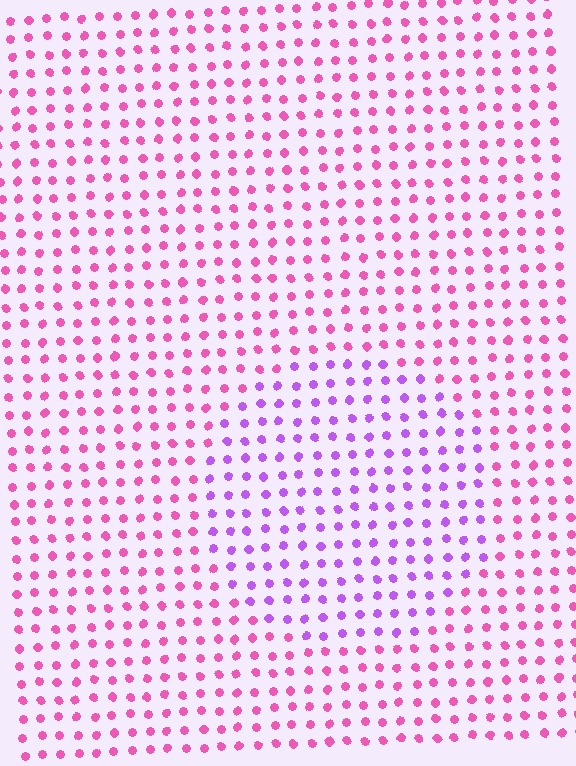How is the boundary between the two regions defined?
The boundary is defined purely by a slight shift in hue (about 42 degrees). Spacing, size, and orientation are identical on both sides.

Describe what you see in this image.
The image is filled with small pink elements in a uniform arrangement. A circle-shaped region is visible where the elements are tinted to a slightly different hue, forming a subtle color boundary.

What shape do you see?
I see a circle.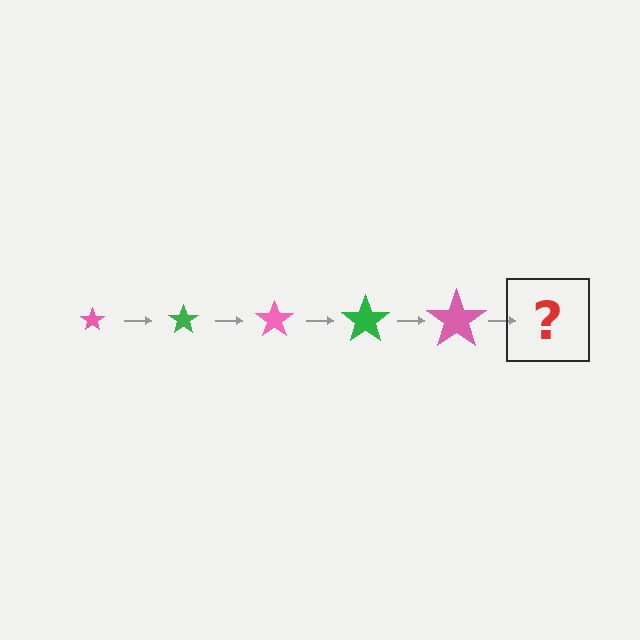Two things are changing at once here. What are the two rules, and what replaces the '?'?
The two rules are that the star grows larger each step and the color cycles through pink and green. The '?' should be a green star, larger than the previous one.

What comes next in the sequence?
The next element should be a green star, larger than the previous one.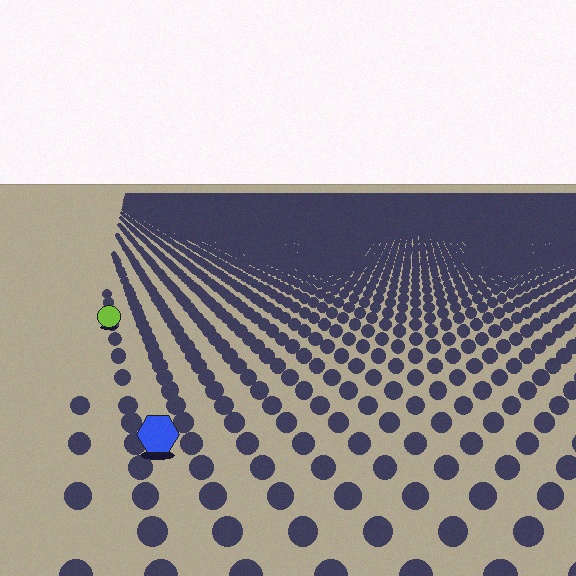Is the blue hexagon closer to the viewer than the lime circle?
Yes. The blue hexagon is closer — you can tell from the texture gradient: the ground texture is coarser near it.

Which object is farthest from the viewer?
The lime circle is farthest from the viewer. It appears smaller and the ground texture around it is denser.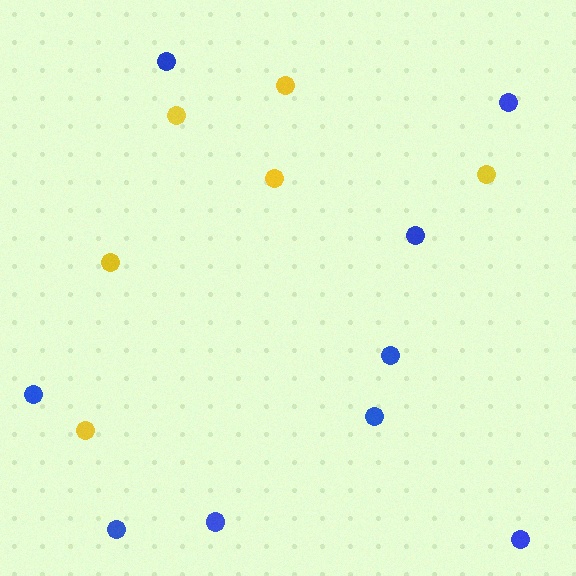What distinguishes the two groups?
There are 2 groups: one group of blue circles (9) and one group of yellow circles (6).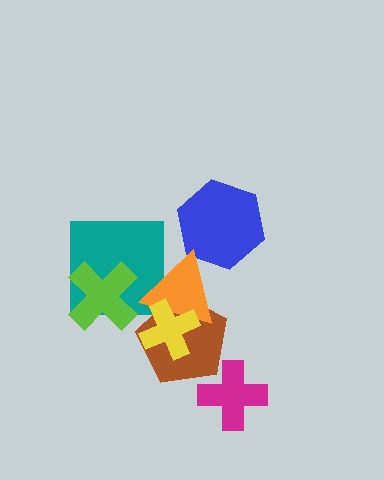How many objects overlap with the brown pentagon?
3 objects overlap with the brown pentagon.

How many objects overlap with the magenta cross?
1 object overlaps with the magenta cross.